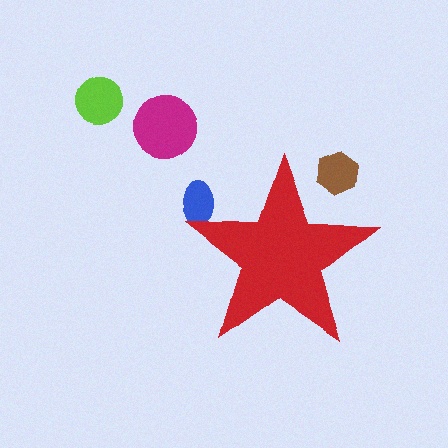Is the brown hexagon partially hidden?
Yes, the brown hexagon is partially hidden behind the red star.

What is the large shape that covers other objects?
A red star.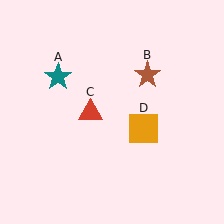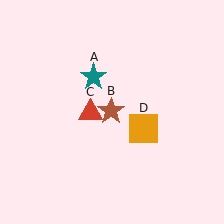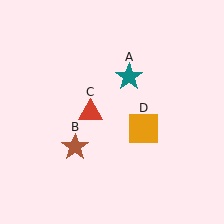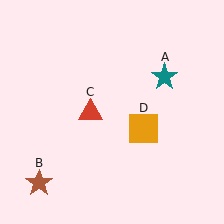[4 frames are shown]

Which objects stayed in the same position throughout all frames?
Red triangle (object C) and orange square (object D) remained stationary.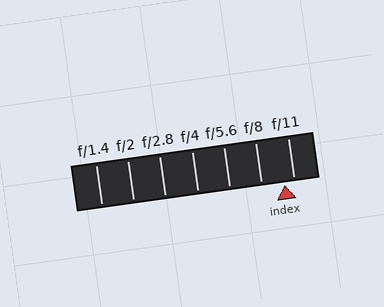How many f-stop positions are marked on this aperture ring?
There are 7 f-stop positions marked.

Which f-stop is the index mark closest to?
The index mark is closest to f/11.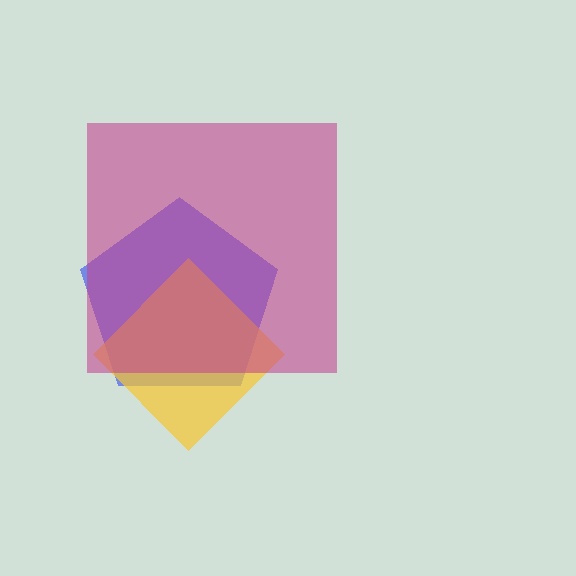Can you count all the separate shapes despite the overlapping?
Yes, there are 3 separate shapes.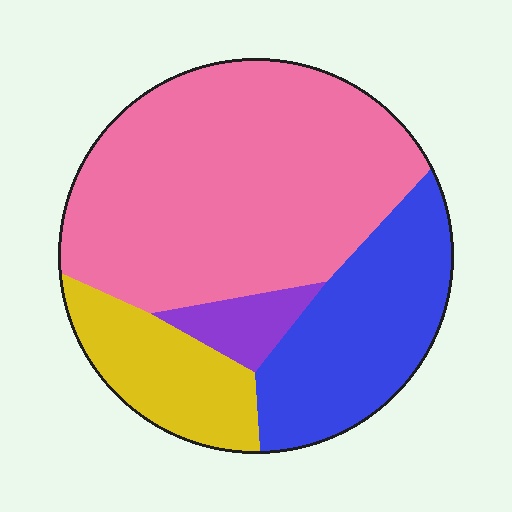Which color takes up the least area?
Purple, at roughly 5%.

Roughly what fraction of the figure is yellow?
Yellow covers 15% of the figure.